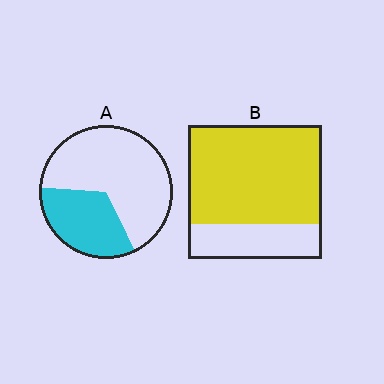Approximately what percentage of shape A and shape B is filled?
A is approximately 35% and B is approximately 75%.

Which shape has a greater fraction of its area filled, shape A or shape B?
Shape B.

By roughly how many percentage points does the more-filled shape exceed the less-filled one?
By roughly 40 percentage points (B over A).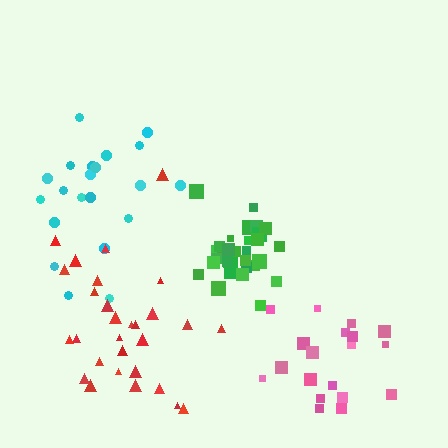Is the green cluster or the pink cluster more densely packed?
Green.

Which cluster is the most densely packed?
Green.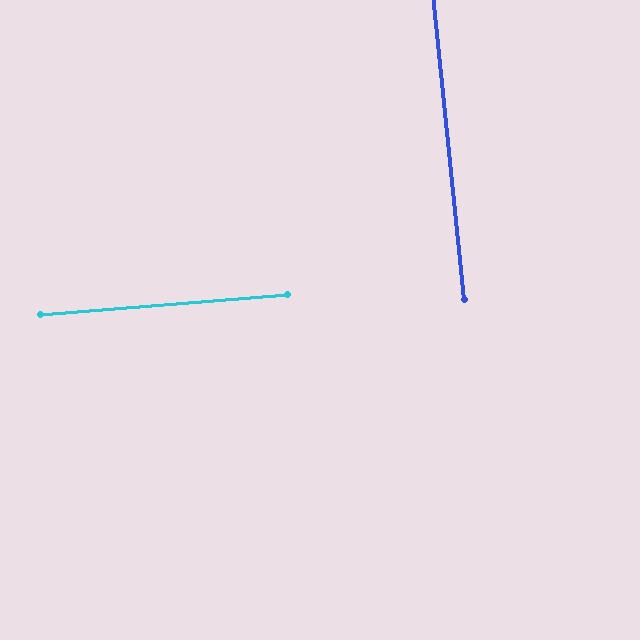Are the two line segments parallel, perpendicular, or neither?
Perpendicular — they meet at approximately 89°.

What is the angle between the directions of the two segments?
Approximately 89 degrees.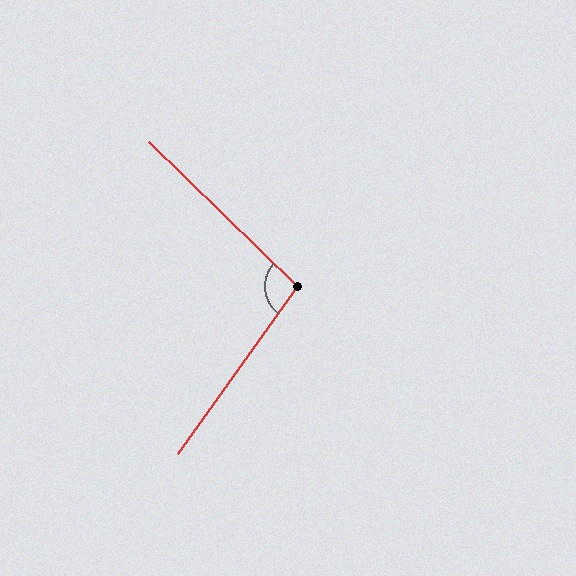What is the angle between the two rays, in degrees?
Approximately 98 degrees.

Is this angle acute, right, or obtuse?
It is obtuse.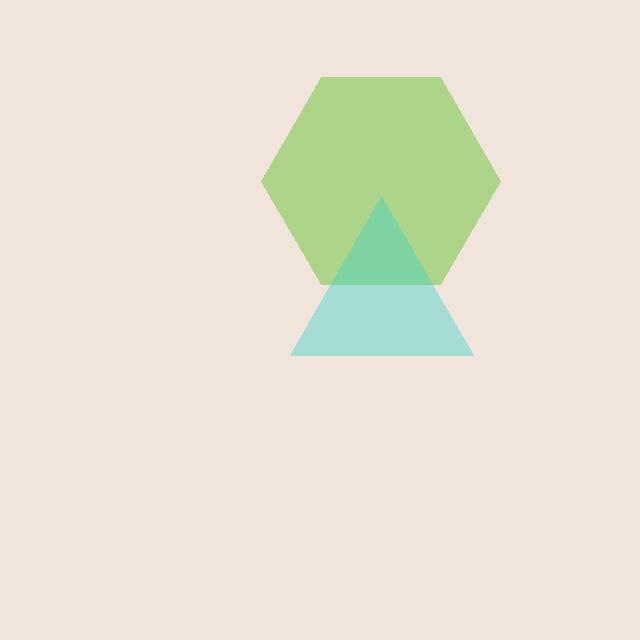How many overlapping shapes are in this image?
There are 2 overlapping shapes in the image.